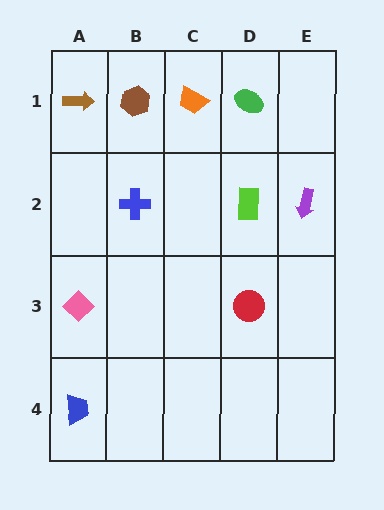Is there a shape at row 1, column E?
No, that cell is empty.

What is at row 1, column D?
A green ellipse.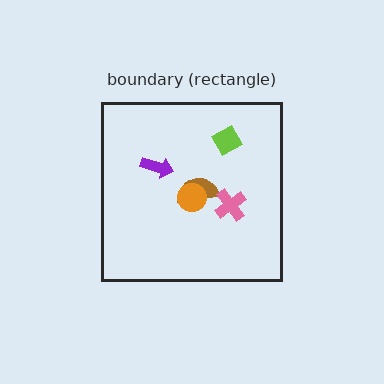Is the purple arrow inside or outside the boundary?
Inside.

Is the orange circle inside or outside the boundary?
Inside.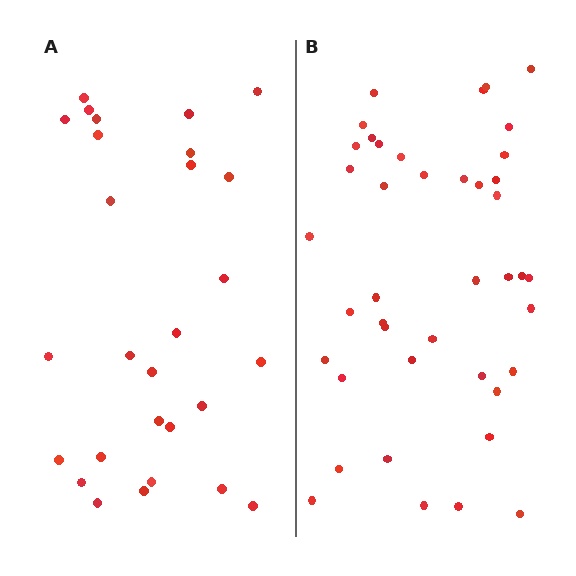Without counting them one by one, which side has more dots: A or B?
Region B (the right region) has more dots.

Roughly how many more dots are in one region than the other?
Region B has approximately 15 more dots than region A.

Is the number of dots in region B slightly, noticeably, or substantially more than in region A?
Region B has substantially more. The ratio is roughly 1.5 to 1.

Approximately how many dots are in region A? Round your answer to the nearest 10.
About 30 dots. (The exact count is 28, which rounds to 30.)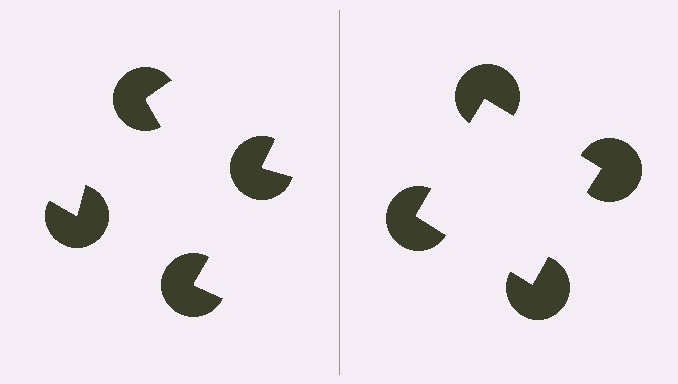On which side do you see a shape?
An illusory square appears on the right side. On the left side the wedge cuts are rotated, so no coherent shape forms.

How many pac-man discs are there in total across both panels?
8 — 4 on each side.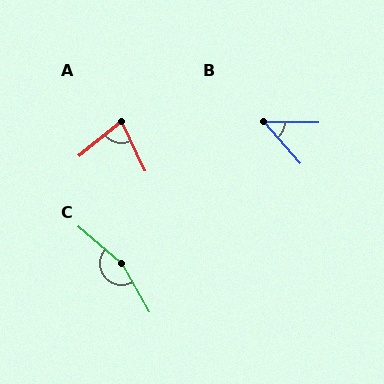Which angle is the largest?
C, at approximately 159 degrees.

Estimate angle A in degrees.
Approximately 77 degrees.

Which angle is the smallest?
B, at approximately 48 degrees.